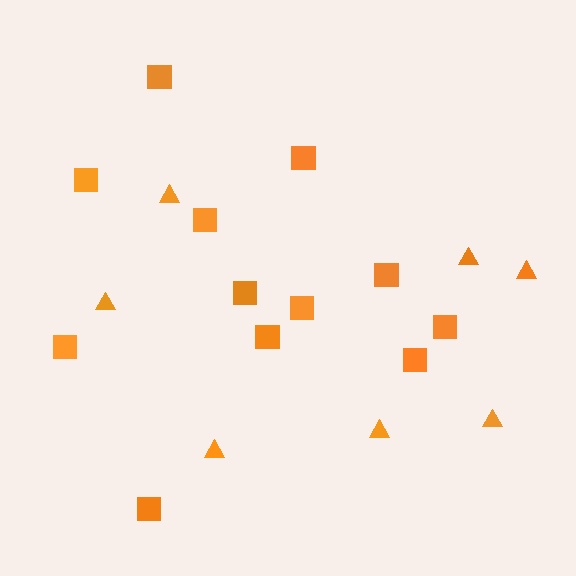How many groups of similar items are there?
There are 2 groups: one group of triangles (7) and one group of squares (12).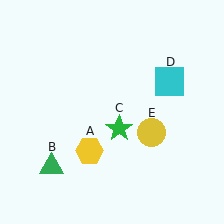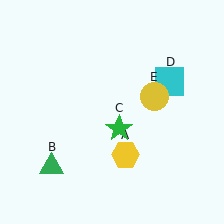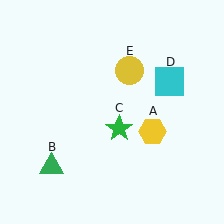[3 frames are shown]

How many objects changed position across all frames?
2 objects changed position: yellow hexagon (object A), yellow circle (object E).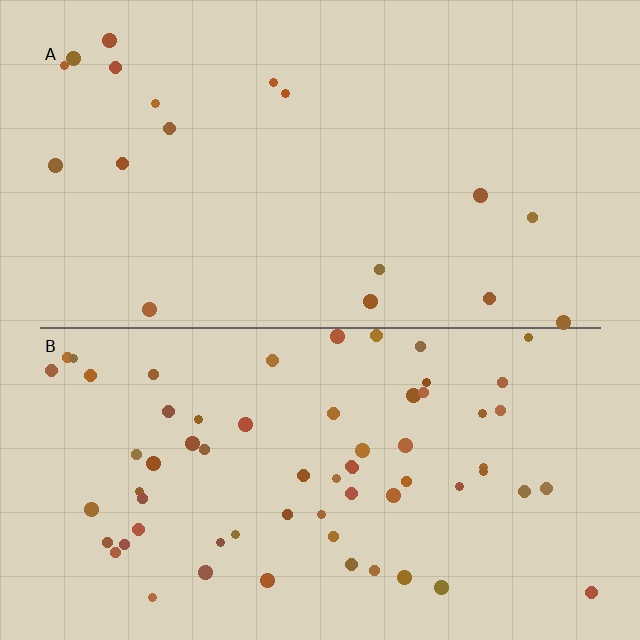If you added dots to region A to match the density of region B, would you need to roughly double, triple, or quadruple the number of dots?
Approximately quadruple.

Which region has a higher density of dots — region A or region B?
B (the bottom).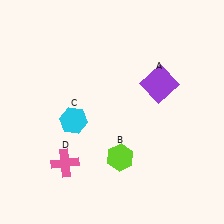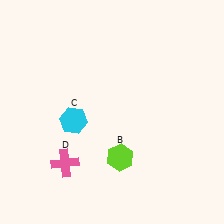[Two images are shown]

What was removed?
The purple square (A) was removed in Image 2.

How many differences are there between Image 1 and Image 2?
There is 1 difference between the two images.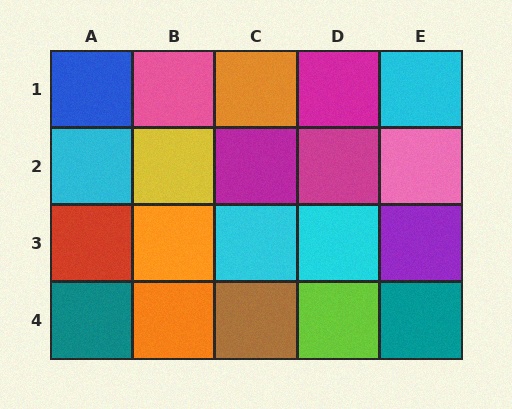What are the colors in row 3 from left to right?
Red, orange, cyan, cyan, purple.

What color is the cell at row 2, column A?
Cyan.